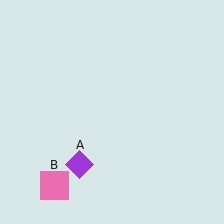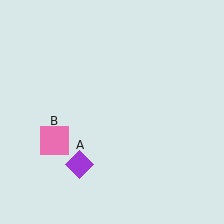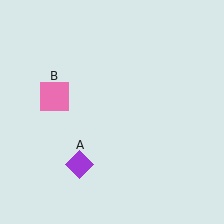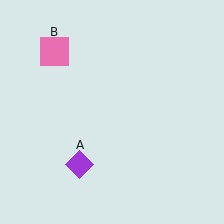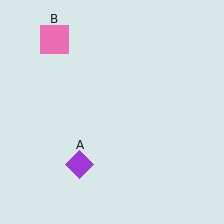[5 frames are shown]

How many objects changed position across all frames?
1 object changed position: pink square (object B).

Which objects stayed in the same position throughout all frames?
Purple diamond (object A) remained stationary.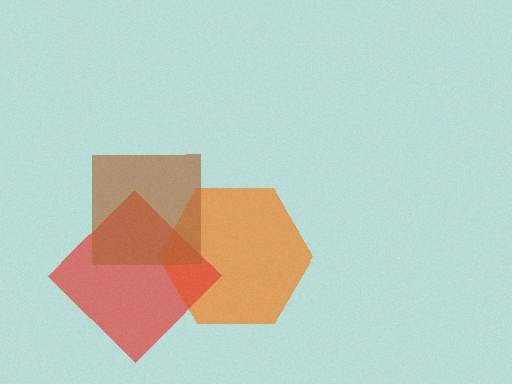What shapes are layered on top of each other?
The layered shapes are: an orange hexagon, a red diamond, a brown square.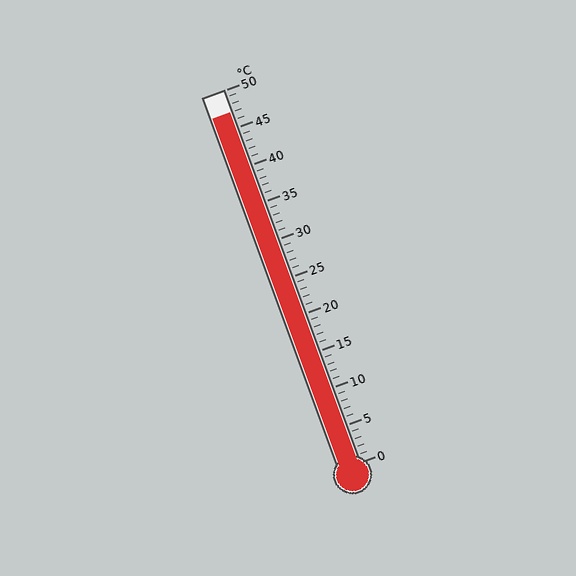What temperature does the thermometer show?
The thermometer shows approximately 47°C.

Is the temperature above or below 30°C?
The temperature is above 30°C.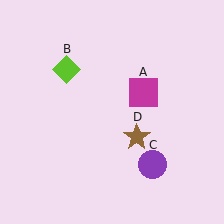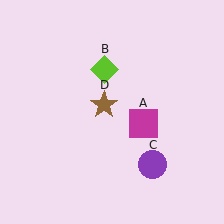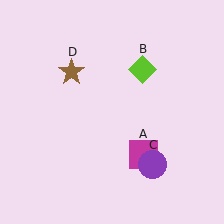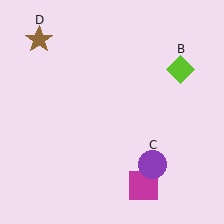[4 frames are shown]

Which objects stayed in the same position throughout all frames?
Purple circle (object C) remained stationary.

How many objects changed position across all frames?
3 objects changed position: magenta square (object A), lime diamond (object B), brown star (object D).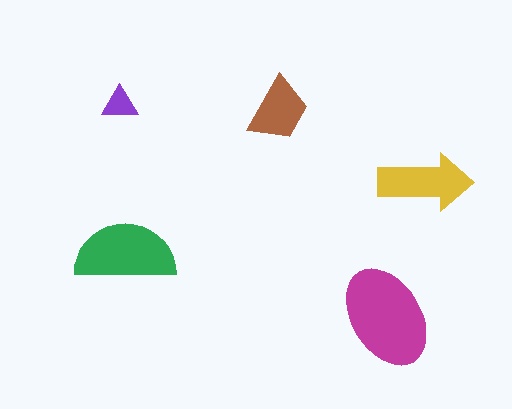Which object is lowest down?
The magenta ellipse is bottommost.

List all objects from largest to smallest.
The magenta ellipse, the green semicircle, the yellow arrow, the brown trapezoid, the purple triangle.